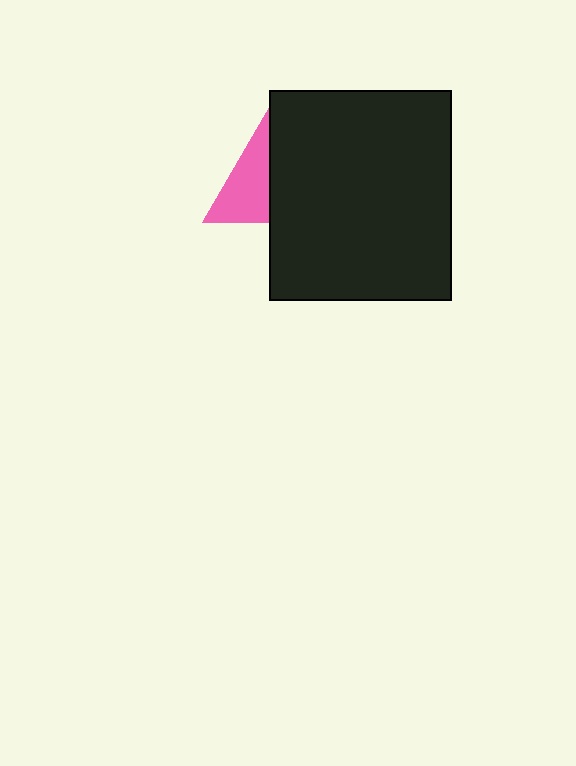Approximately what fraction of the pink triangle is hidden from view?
Roughly 51% of the pink triangle is hidden behind the black rectangle.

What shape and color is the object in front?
The object in front is a black rectangle.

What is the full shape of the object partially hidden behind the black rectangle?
The partially hidden object is a pink triangle.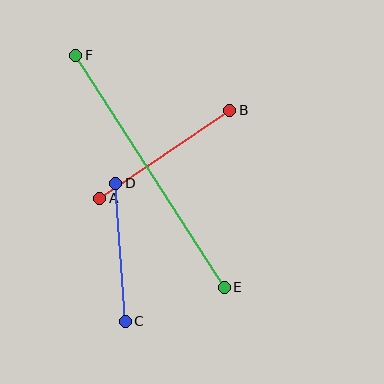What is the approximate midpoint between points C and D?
The midpoint is at approximately (120, 252) pixels.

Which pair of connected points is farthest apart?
Points E and F are farthest apart.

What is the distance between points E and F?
The distance is approximately 275 pixels.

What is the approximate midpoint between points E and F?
The midpoint is at approximately (150, 171) pixels.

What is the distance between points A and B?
The distance is approximately 157 pixels.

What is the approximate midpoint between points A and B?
The midpoint is at approximately (165, 154) pixels.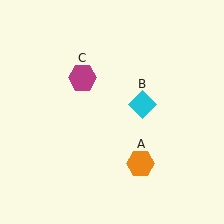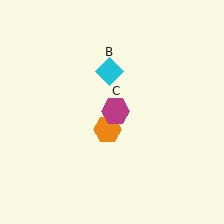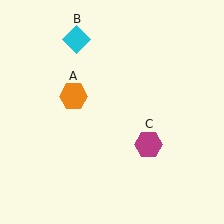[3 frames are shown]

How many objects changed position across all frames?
3 objects changed position: orange hexagon (object A), cyan diamond (object B), magenta hexagon (object C).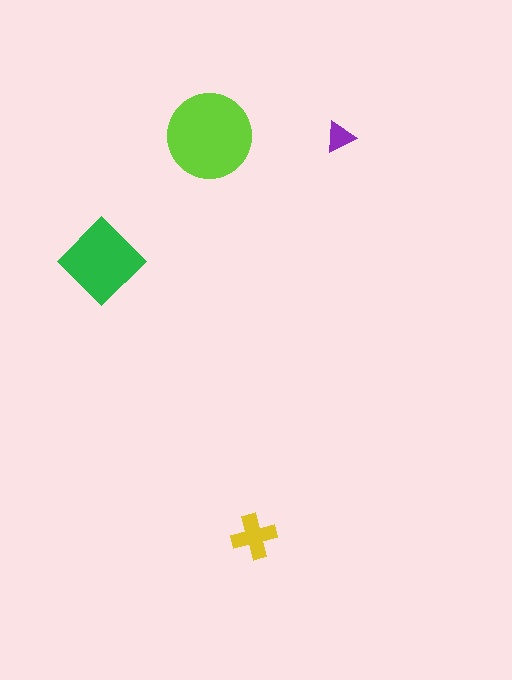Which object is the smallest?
The purple triangle.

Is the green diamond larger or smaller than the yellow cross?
Larger.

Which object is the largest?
The lime circle.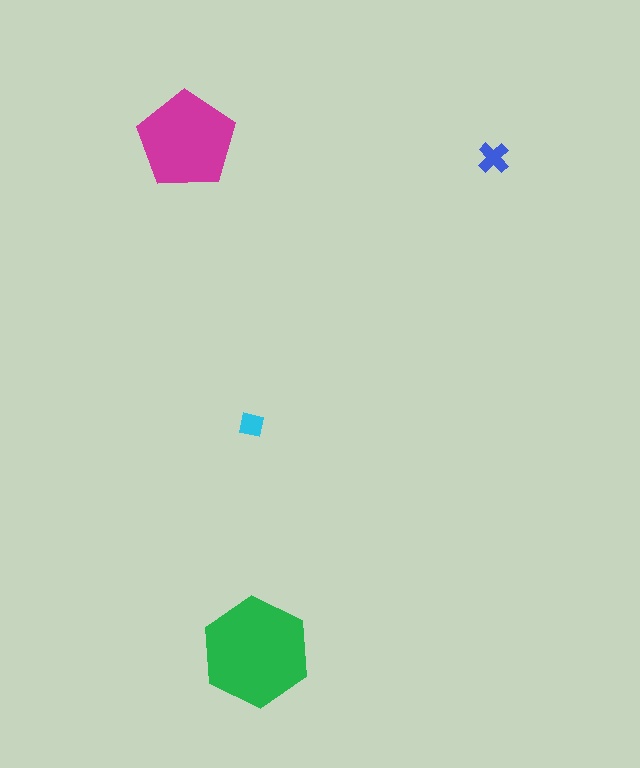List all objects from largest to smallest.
The green hexagon, the magenta pentagon, the blue cross, the cyan square.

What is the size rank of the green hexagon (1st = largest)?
1st.